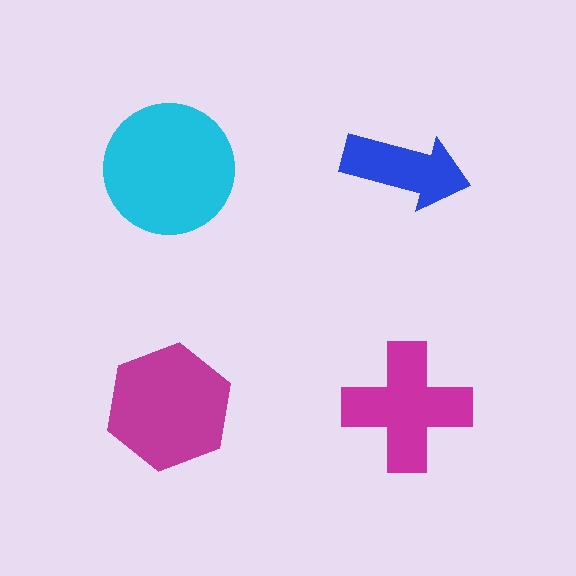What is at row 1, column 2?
A blue arrow.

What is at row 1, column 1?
A cyan circle.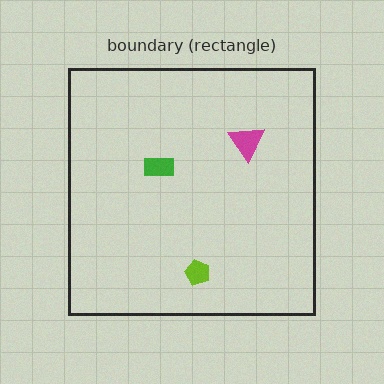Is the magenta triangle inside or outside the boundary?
Inside.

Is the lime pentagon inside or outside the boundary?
Inside.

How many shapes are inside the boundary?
3 inside, 0 outside.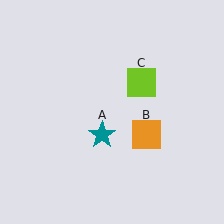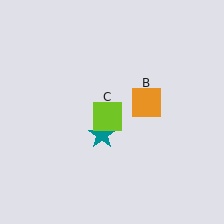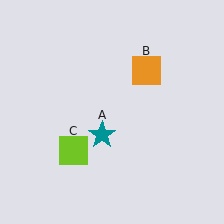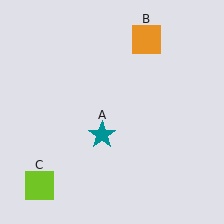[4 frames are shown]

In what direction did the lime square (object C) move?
The lime square (object C) moved down and to the left.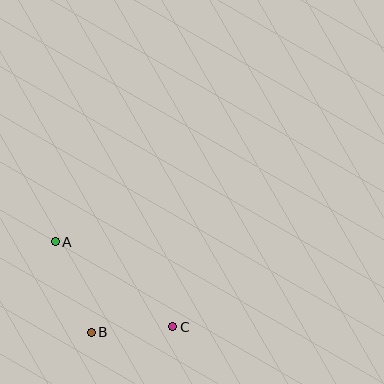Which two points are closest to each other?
Points B and C are closest to each other.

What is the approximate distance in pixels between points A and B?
The distance between A and B is approximately 97 pixels.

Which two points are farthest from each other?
Points A and C are farthest from each other.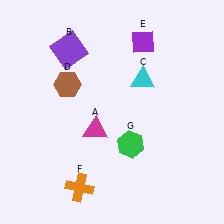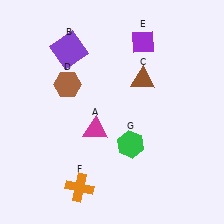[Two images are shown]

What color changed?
The triangle (C) changed from cyan in Image 1 to brown in Image 2.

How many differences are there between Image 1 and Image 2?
There is 1 difference between the two images.